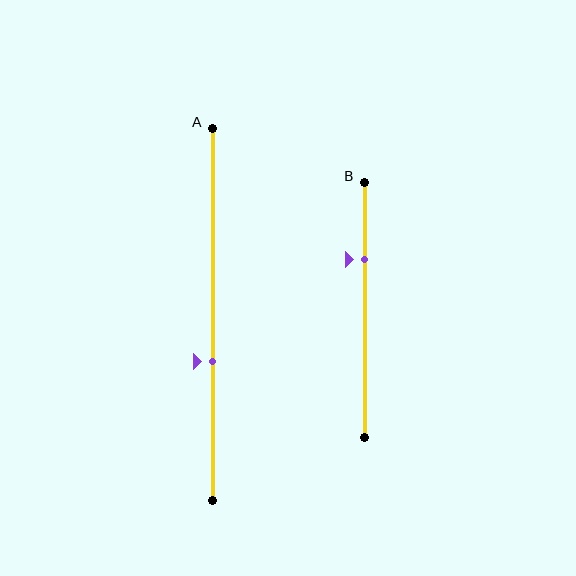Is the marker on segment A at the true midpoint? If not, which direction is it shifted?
No, the marker on segment A is shifted downward by about 13% of the segment length.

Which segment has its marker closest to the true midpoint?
Segment A has its marker closest to the true midpoint.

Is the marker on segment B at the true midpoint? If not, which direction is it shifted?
No, the marker on segment B is shifted upward by about 20% of the segment length.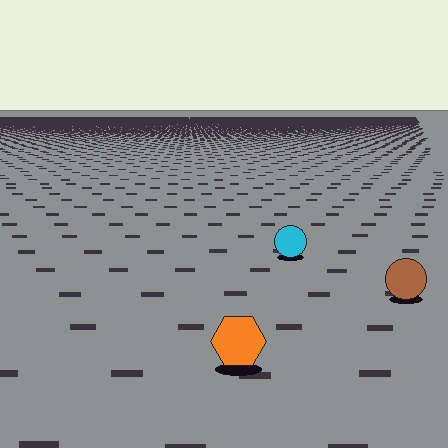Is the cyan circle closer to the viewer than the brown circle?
No. The brown circle is closer — you can tell from the texture gradient: the ground texture is coarser near it.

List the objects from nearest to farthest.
From nearest to farthest: the orange hexagon, the brown circle, the cyan circle.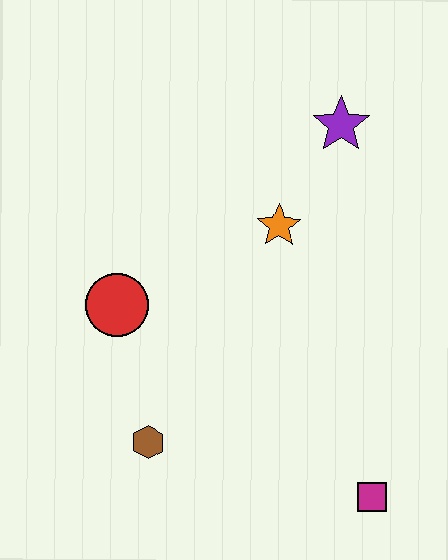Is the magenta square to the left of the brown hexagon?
No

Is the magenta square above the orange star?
No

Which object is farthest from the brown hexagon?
The purple star is farthest from the brown hexagon.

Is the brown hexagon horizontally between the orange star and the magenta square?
No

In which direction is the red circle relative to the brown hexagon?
The red circle is above the brown hexagon.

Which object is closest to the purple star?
The orange star is closest to the purple star.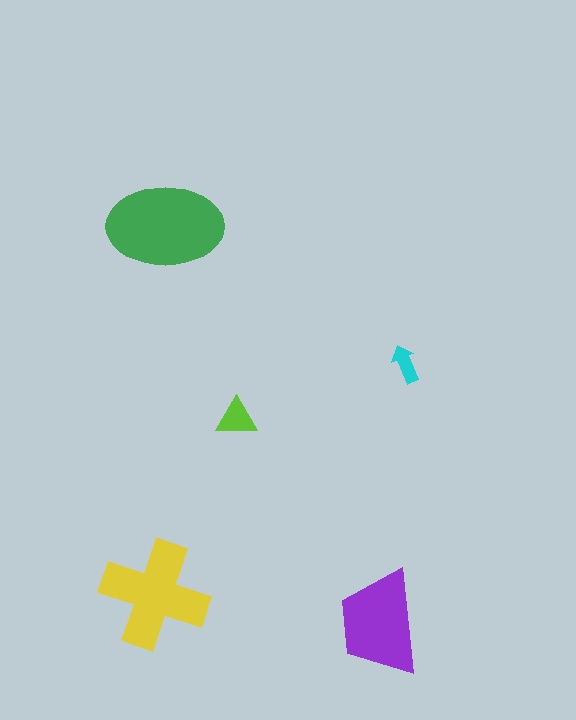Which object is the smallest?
The cyan arrow.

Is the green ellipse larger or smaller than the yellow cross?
Larger.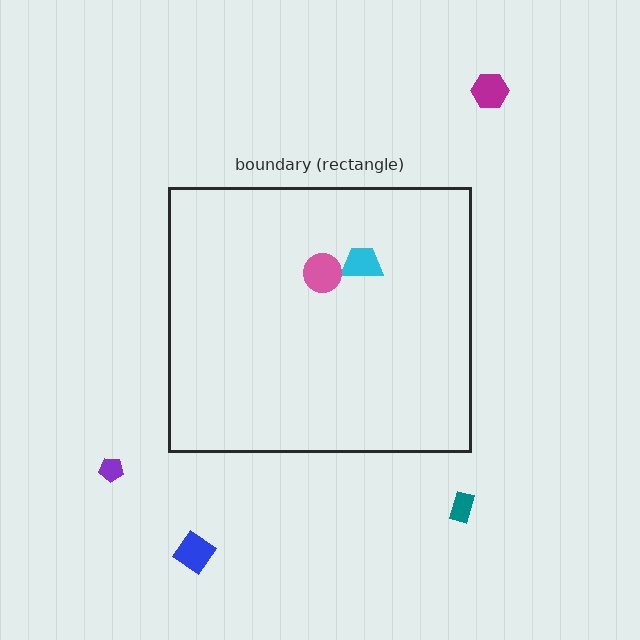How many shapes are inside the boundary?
2 inside, 4 outside.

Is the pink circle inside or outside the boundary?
Inside.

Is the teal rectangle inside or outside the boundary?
Outside.